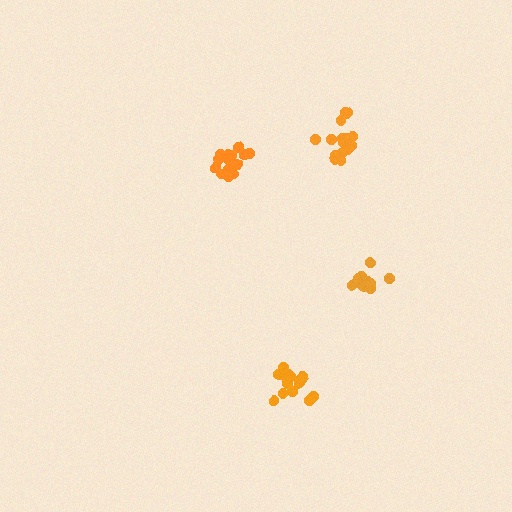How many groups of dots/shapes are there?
There are 4 groups.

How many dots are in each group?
Group 1: 15 dots, Group 2: 16 dots, Group 3: 11 dots, Group 4: 16 dots (58 total).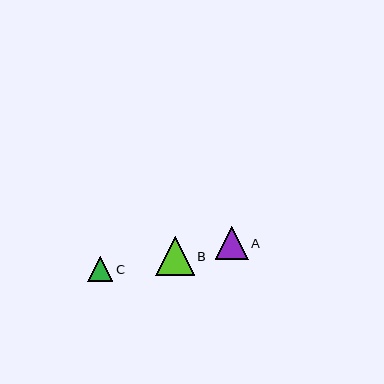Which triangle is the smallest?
Triangle C is the smallest with a size of approximately 25 pixels.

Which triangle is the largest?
Triangle B is the largest with a size of approximately 38 pixels.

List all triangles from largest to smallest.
From largest to smallest: B, A, C.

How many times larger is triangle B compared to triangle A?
Triangle B is approximately 1.2 times the size of triangle A.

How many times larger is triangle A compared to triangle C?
Triangle A is approximately 1.3 times the size of triangle C.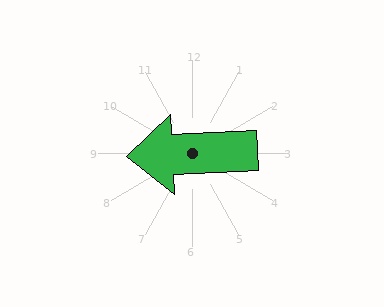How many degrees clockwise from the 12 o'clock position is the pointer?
Approximately 267 degrees.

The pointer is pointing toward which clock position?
Roughly 9 o'clock.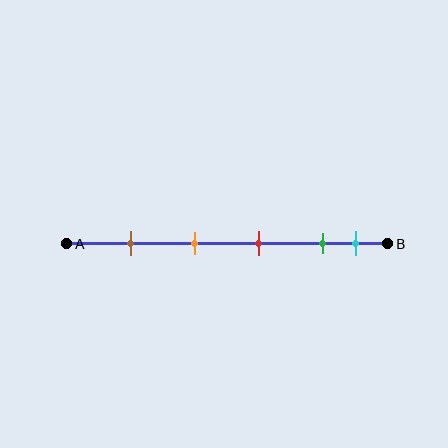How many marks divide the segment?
There are 5 marks dividing the segment.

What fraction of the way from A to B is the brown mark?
The brown mark is approximately 20% (0.2) of the way from A to B.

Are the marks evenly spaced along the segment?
No, the marks are not evenly spaced.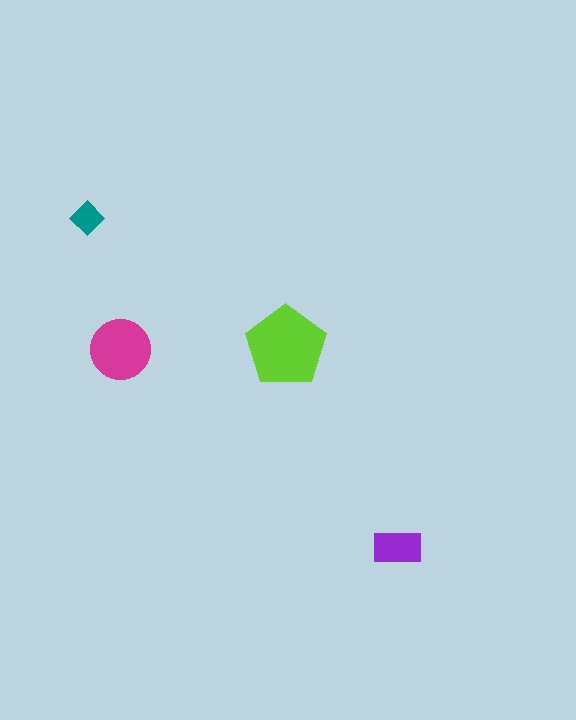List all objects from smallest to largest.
The teal diamond, the purple rectangle, the magenta circle, the lime pentagon.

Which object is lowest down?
The purple rectangle is bottommost.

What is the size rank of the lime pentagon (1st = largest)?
1st.